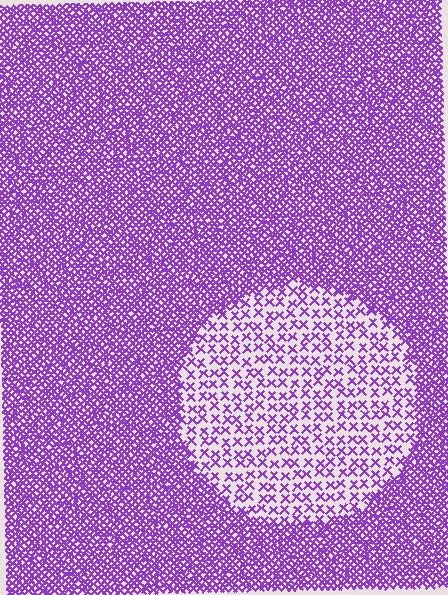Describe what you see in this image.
The image contains small purple elements arranged at two different densities. A circle-shaped region is visible where the elements are less densely packed than the surrounding area.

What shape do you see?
I see a circle.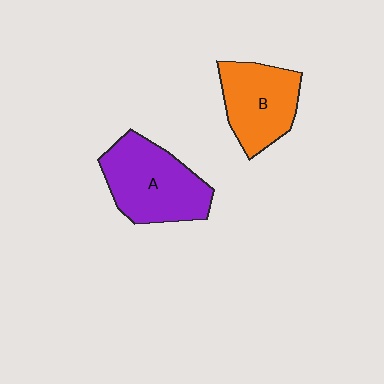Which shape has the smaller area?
Shape B (orange).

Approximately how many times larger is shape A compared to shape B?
Approximately 1.2 times.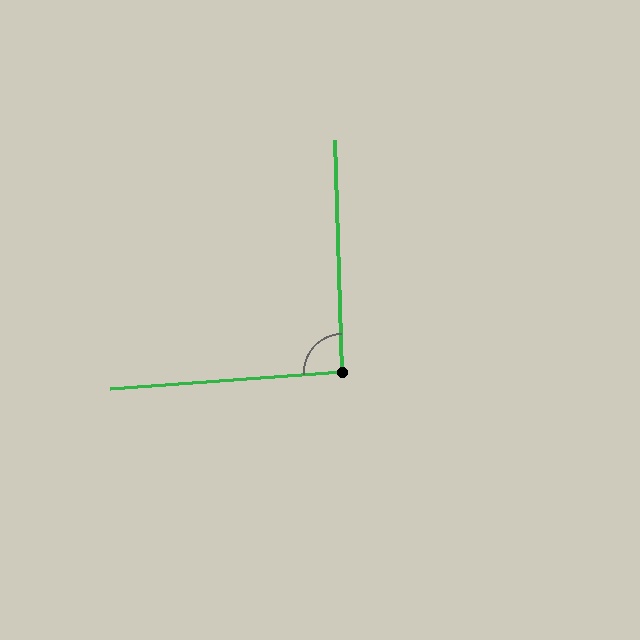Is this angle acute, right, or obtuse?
It is approximately a right angle.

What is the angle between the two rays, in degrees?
Approximately 93 degrees.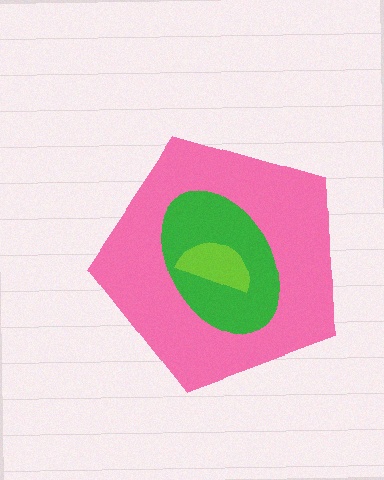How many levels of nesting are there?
3.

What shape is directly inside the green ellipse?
The lime semicircle.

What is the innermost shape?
The lime semicircle.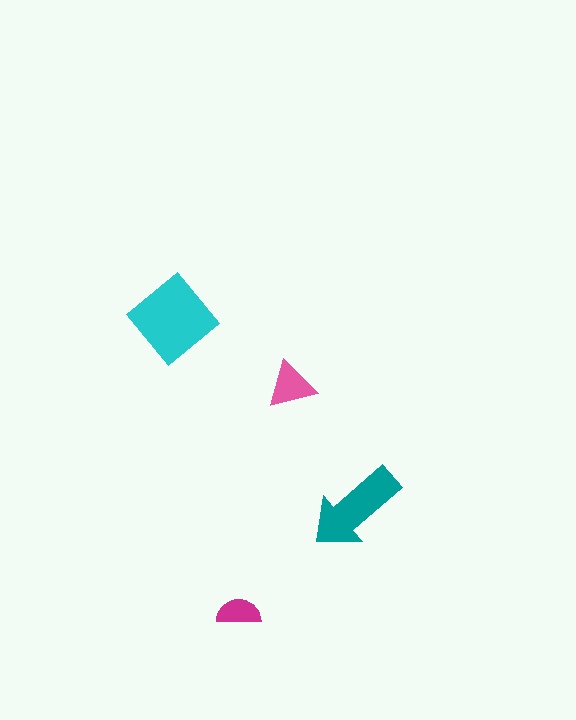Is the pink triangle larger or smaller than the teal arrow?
Smaller.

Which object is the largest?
The cyan diamond.